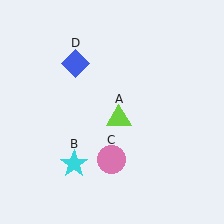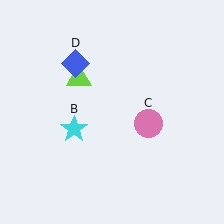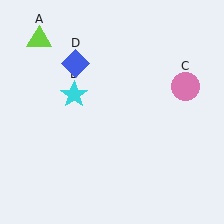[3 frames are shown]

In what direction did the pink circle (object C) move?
The pink circle (object C) moved up and to the right.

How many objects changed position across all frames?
3 objects changed position: lime triangle (object A), cyan star (object B), pink circle (object C).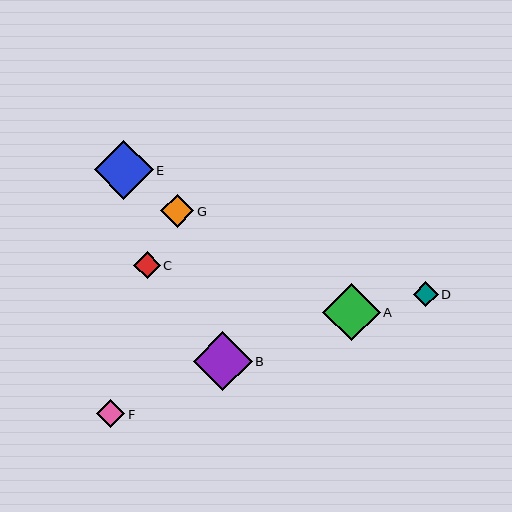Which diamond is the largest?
Diamond B is the largest with a size of approximately 59 pixels.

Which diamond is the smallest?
Diamond D is the smallest with a size of approximately 25 pixels.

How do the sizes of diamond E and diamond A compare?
Diamond E and diamond A are approximately the same size.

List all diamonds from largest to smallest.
From largest to smallest: B, E, A, G, F, C, D.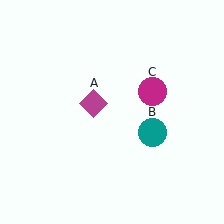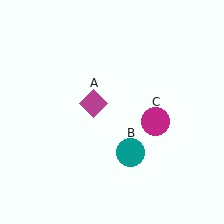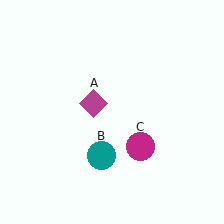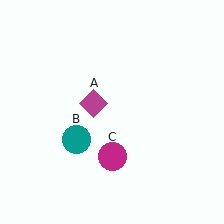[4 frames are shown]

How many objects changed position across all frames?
2 objects changed position: teal circle (object B), magenta circle (object C).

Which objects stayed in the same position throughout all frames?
Magenta diamond (object A) remained stationary.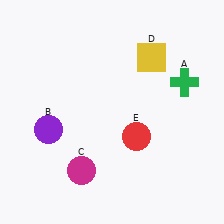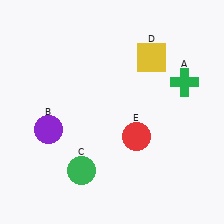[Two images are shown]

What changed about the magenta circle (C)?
In Image 1, C is magenta. In Image 2, it changed to green.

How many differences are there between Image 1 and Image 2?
There is 1 difference between the two images.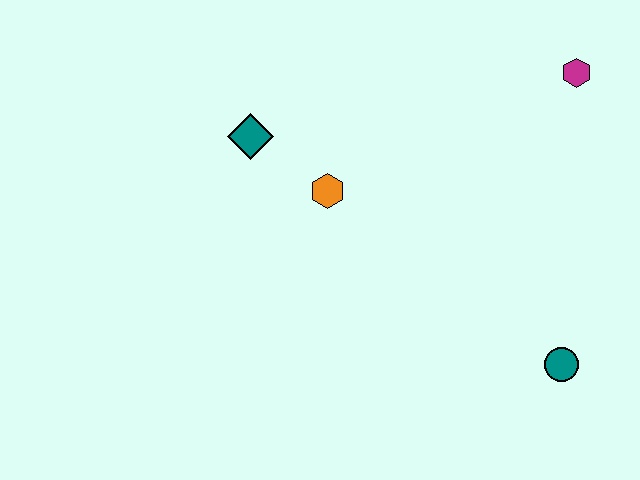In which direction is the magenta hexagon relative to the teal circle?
The magenta hexagon is above the teal circle.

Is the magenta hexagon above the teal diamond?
Yes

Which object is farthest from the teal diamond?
The teal circle is farthest from the teal diamond.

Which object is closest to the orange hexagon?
The teal diamond is closest to the orange hexagon.